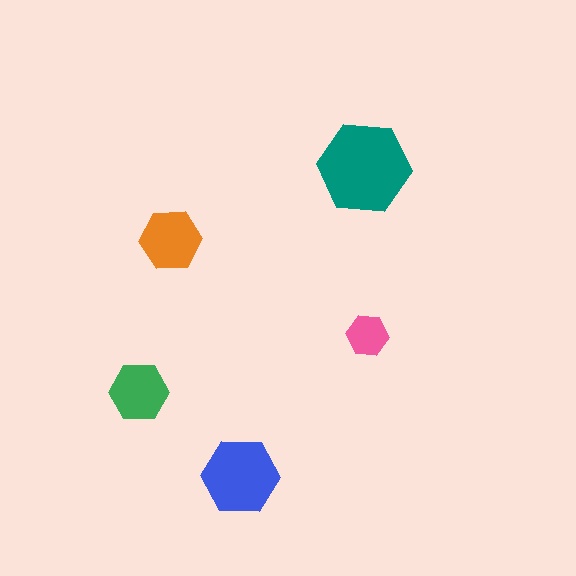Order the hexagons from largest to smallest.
the teal one, the blue one, the orange one, the green one, the pink one.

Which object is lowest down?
The blue hexagon is bottommost.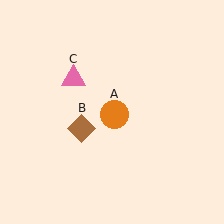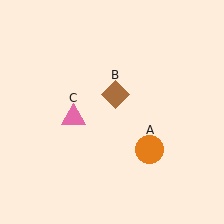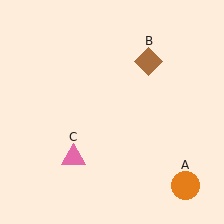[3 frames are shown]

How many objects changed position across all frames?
3 objects changed position: orange circle (object A), brown diamond (object B), pink triangle (object C).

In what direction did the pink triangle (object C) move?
The pink triangle (object C) moved down.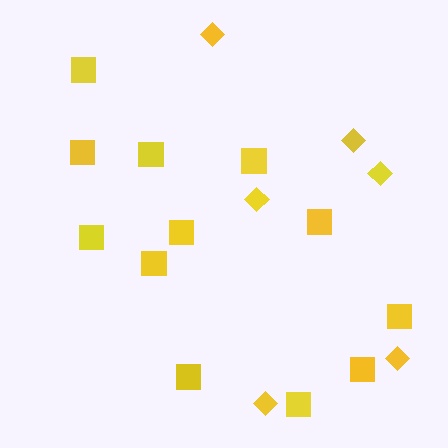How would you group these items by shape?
There are 2 groups: one group of diamonds (6) and one group of squares (12).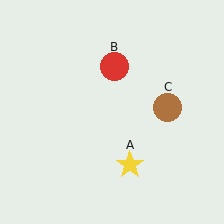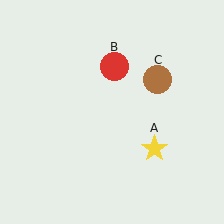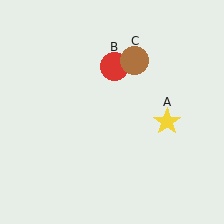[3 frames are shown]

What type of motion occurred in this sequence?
The yellow star (object A), brown circle (object C) rotated counterclockwise around the center of the scene.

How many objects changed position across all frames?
2 objects changed position: yellow star (object A), brown circle (object C).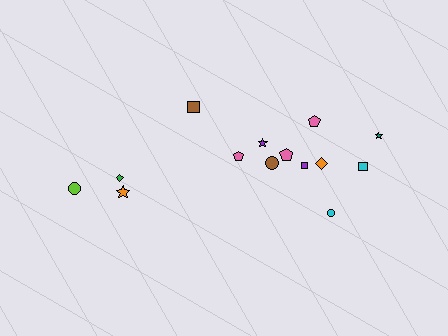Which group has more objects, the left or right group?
The right group.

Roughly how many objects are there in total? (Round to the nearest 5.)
Roughly 15 objects in total.